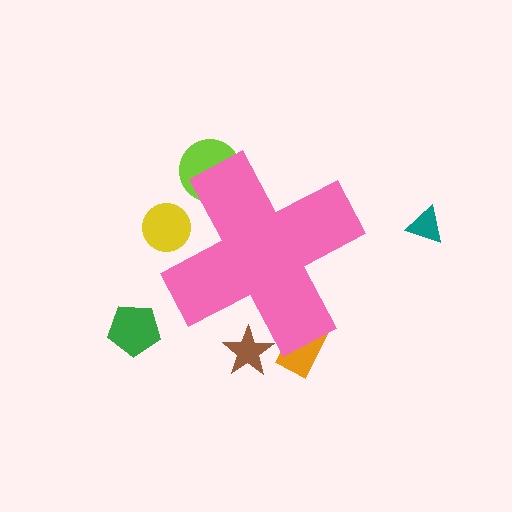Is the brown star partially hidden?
Yes, the brown star is partially hidden behind the pink cross.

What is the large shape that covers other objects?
A pink cross.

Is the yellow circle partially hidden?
Yes, the yellow circle is partially hidden behind the pink cross.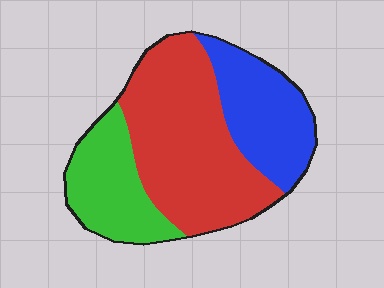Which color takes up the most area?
Red, at roughly 50%.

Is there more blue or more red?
Red.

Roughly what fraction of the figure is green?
Green takes up about one quarter (1/4) of the figure.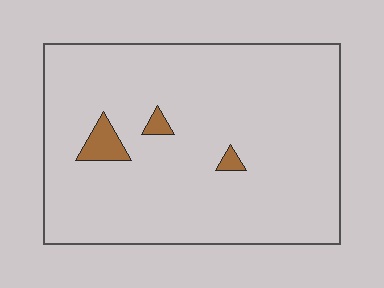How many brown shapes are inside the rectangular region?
3.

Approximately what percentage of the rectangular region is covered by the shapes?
Approximately 5%.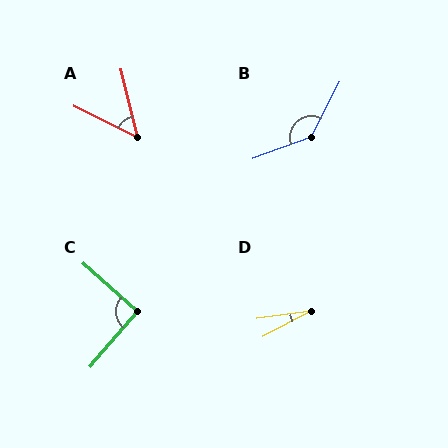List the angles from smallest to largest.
D (20°), A (50°), C (91°), B (138°).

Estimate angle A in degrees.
Approximately 50 degrees.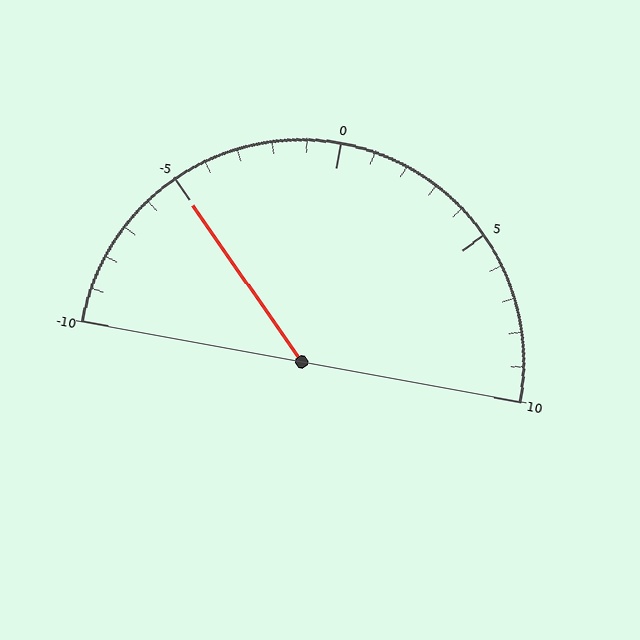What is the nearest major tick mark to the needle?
The nearest major tick mark is -5.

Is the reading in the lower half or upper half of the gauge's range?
The reading is in the lower half of the range (-10 to 10).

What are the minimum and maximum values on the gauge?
The gauge ranges from -10 to 10.